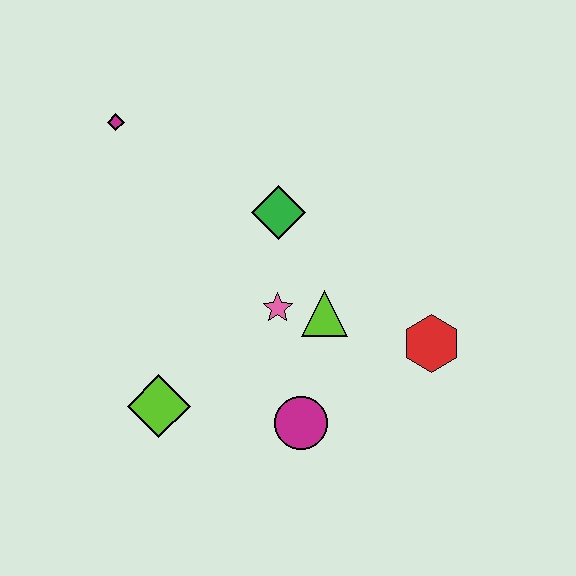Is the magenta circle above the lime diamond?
No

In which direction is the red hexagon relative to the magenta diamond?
The red hexagon is to the right of the magenta diamond.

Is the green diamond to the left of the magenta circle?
Yes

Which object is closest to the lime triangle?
The pink star is closest to the lime triangle.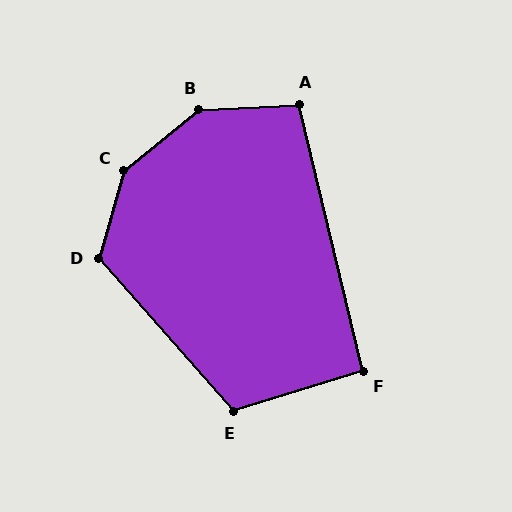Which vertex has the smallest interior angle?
F, at approximately 94 degrees.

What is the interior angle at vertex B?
Approximately 143 degrees (obtuse).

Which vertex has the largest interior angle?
C, at approximately 145 degrees.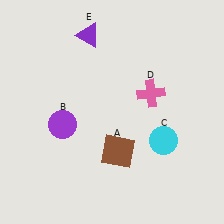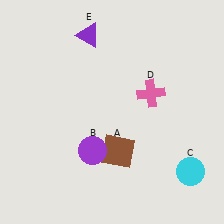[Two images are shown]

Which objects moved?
The objects that moved are: the purple circle (B), the cyan circle (C).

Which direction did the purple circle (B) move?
The purple circle (B) moved right.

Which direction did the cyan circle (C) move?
The cyan circle (C) moved down.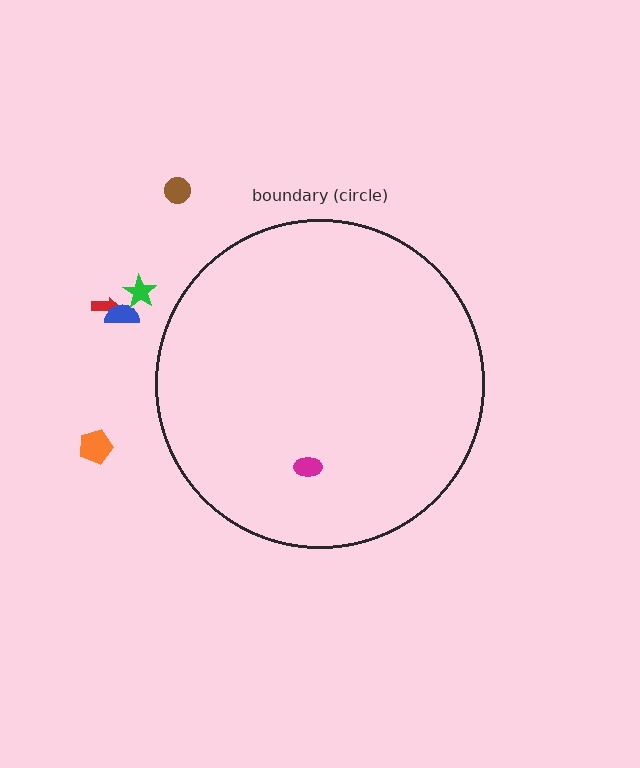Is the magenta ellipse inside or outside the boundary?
Inside.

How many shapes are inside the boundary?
1 inside, 5 outside.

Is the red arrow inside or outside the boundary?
Outside.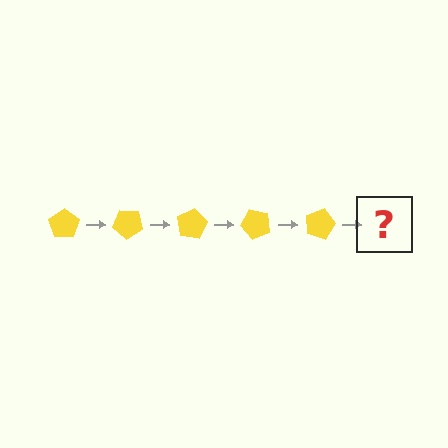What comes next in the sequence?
The next element should be a yellow pentagon rotated 200 degrees.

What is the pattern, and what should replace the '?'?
The pattern is that the pentagon rotates 40 degrees each step. The '?' should be a yellow pentagon rotated 200 degrees.